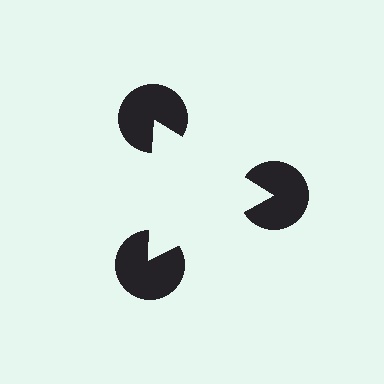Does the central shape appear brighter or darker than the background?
It typically appears slightly brighter than the background, even though no actual brightness change is drawn.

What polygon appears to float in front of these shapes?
An illusory triangle — its edges are inferred from the aligned wedge cuts in the pac-man discs, not physically drawn.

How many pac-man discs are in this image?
There are 3 — one at each vertex of the illusory triangle.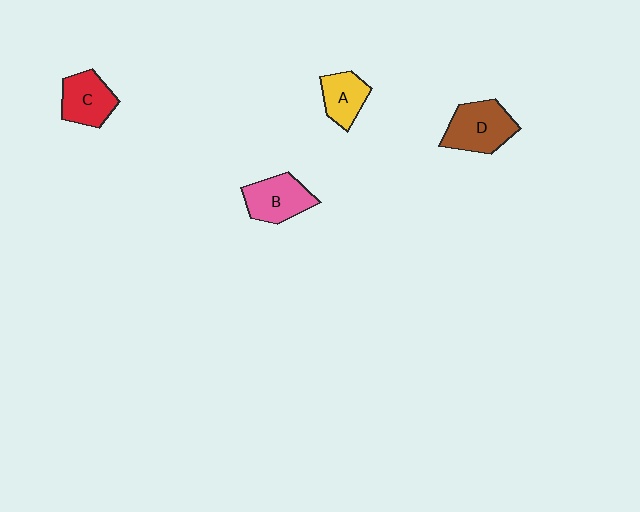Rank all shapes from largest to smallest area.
From largest to smallest: D (brown), B (pink), C (red), A (yellow).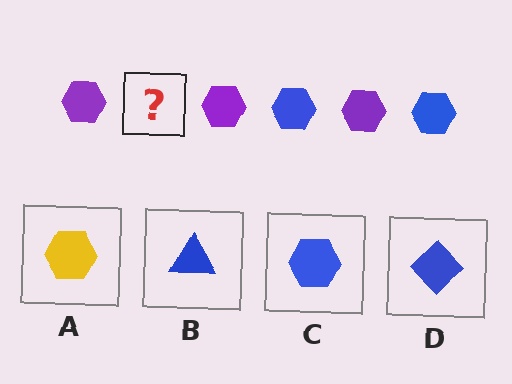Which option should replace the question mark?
Option C.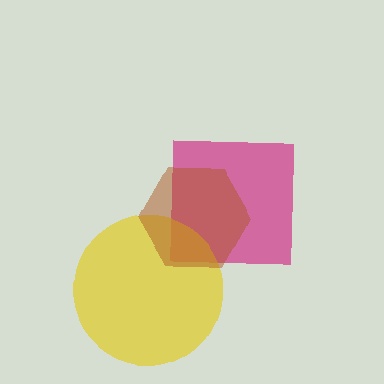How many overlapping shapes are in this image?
There are 3 overlapping shapes in the image.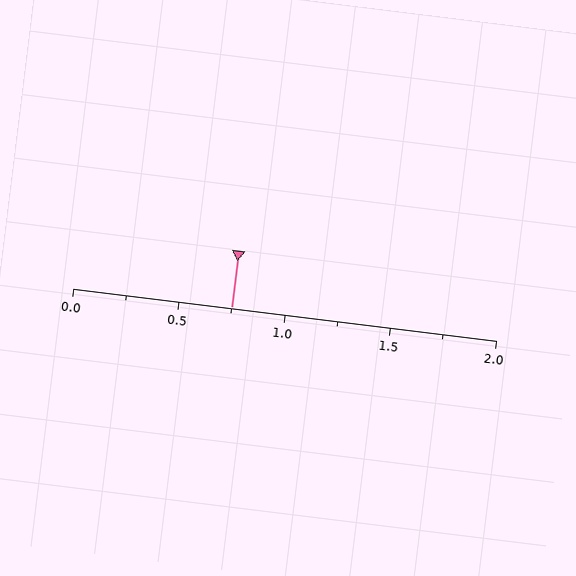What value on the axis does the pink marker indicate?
The marker indicates approximately 0.75.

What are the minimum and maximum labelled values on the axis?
The axis runs from 0.0 to 2.0.